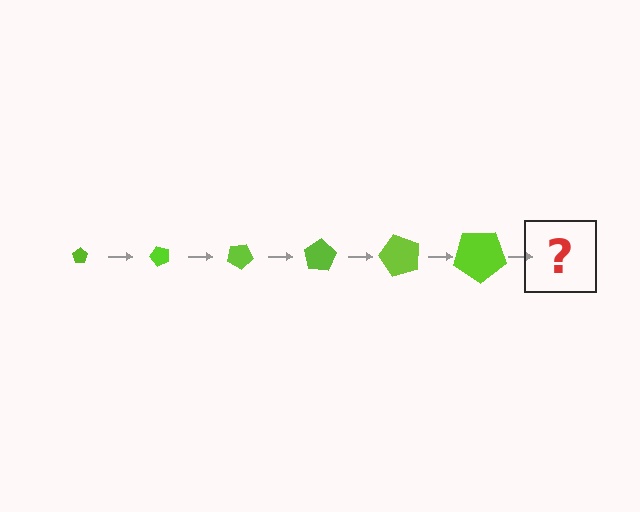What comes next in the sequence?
The next element should be a pentagon, larger than the previous one and rotated 300 degrees from the start.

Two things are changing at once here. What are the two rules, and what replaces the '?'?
The two rules are that the pentagon grows larger each step and it rotates 50 degrees each step. The '?' should be a pentagon, larger than the previous one and rotated 300 degrees from the start.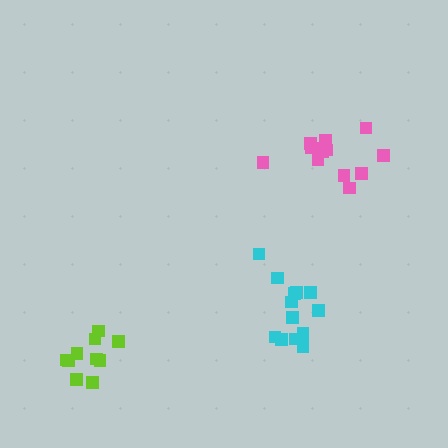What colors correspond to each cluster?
The clusters are colored: lime, cyan, pink.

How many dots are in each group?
Group 1: 10 dots, Group 2: 13 dots, Group 3: 13 dots (36 total).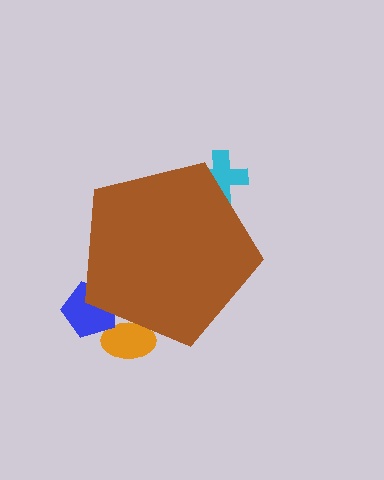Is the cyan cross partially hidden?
Yes, the cyan cross is partially hidden behind the brown pentagon.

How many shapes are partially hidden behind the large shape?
3 shapes are partially hidden.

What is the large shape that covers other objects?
A brown pentagon.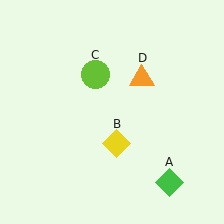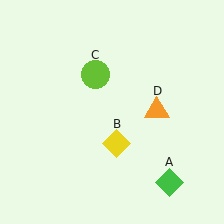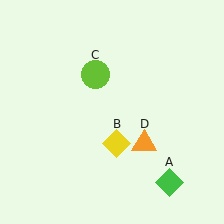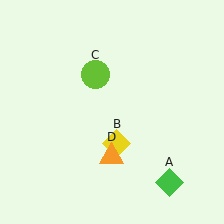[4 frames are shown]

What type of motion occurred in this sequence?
The orange triangle (object D) rotated clockwise around the center of the scene.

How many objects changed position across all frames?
1 object changed position: orange triangle (object D).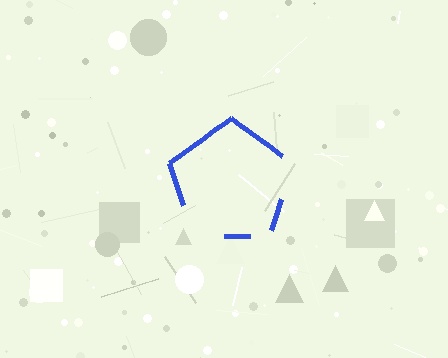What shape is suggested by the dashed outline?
The dashed outline suggests a pentagon.